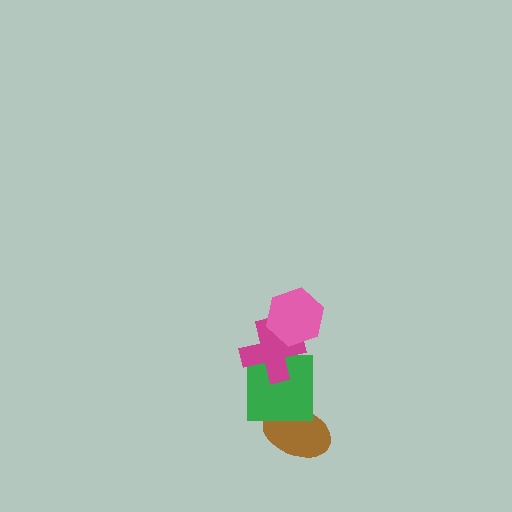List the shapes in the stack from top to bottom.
From top to bottom: the pink hexagon, the magenta cross, the green square, the brown ellipse.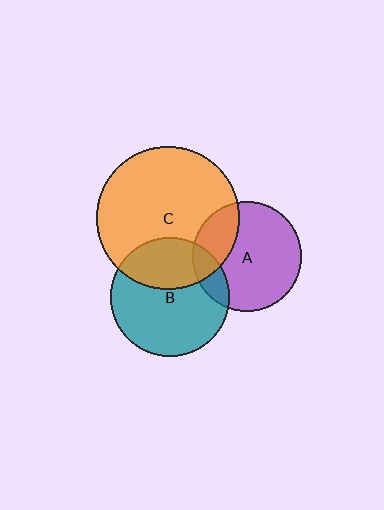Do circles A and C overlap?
Yes.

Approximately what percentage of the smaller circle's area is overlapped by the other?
Approximately 25%.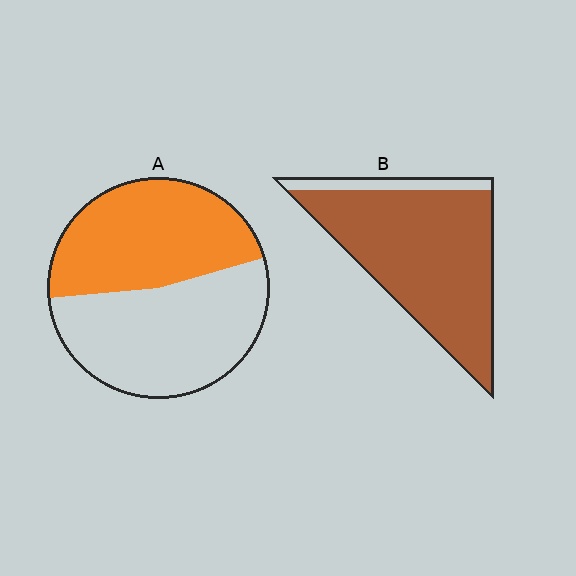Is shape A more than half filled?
Roughly half.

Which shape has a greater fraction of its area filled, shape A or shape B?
Shape B.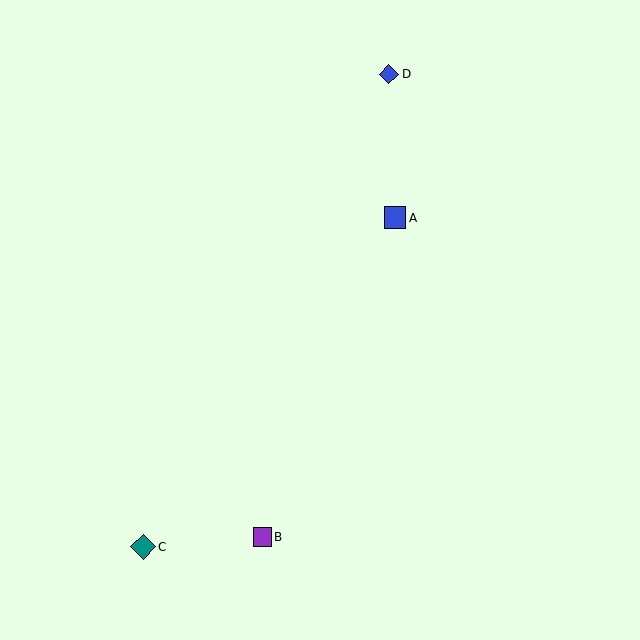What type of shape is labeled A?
Shape A is a blue square.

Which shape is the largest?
The teal diamond (labeled C) is the largest.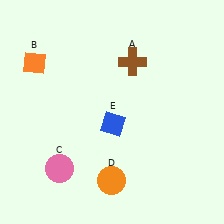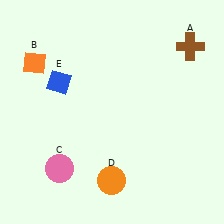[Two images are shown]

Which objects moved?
The objects that moved are: the brown cross (A), the blue diamond (E).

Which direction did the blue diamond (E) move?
The blue diamond (E) moved left.